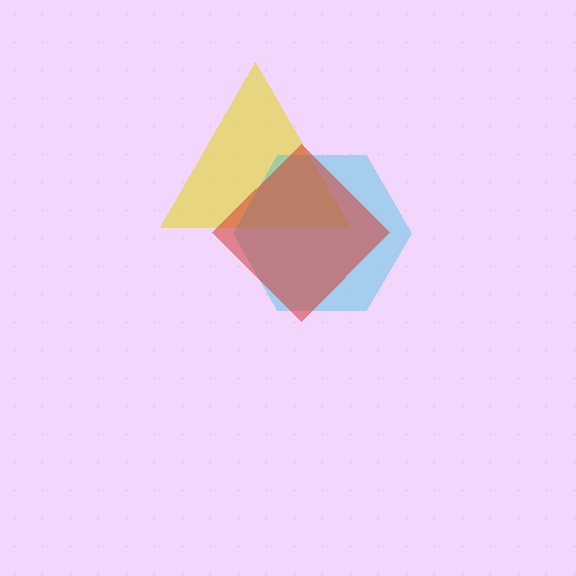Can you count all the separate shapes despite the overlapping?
Yes, there are 3 separate shapes.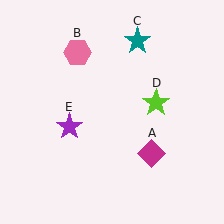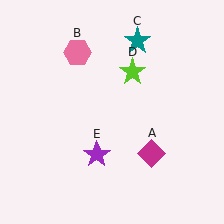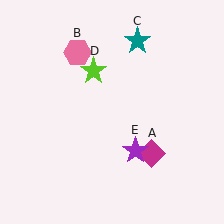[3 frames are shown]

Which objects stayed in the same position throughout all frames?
Magenta diamond (object A) and pink hexagon (object B) and teal star (object C) remained stationary.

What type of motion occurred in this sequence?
The lime star (object D), purple star (object E) rotated counterclockwise around the center of the scene.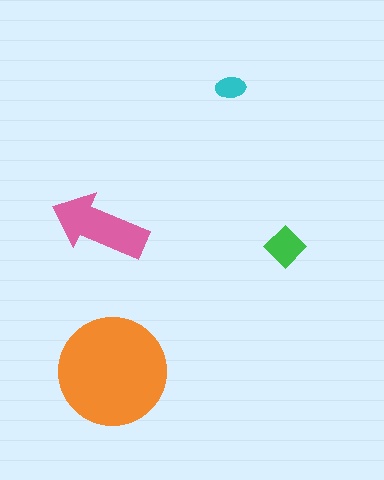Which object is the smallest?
The cyan ellipse.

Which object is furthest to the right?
The green diamond is rightmost.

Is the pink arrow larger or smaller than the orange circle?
Smaller.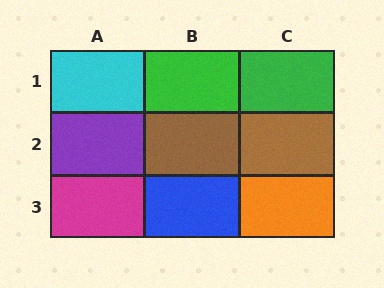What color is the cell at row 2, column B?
Brown.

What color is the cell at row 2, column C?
Brown.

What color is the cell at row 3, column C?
Orange.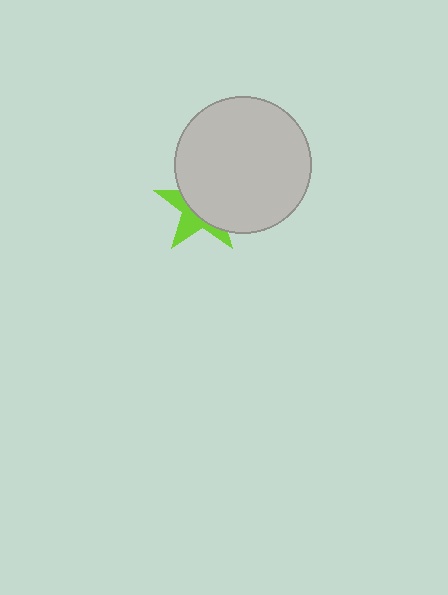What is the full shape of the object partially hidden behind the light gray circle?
The partially hidden object is a lime star.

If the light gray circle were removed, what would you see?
You would see the complete lime star.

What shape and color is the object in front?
The object in front is a light gray circle.